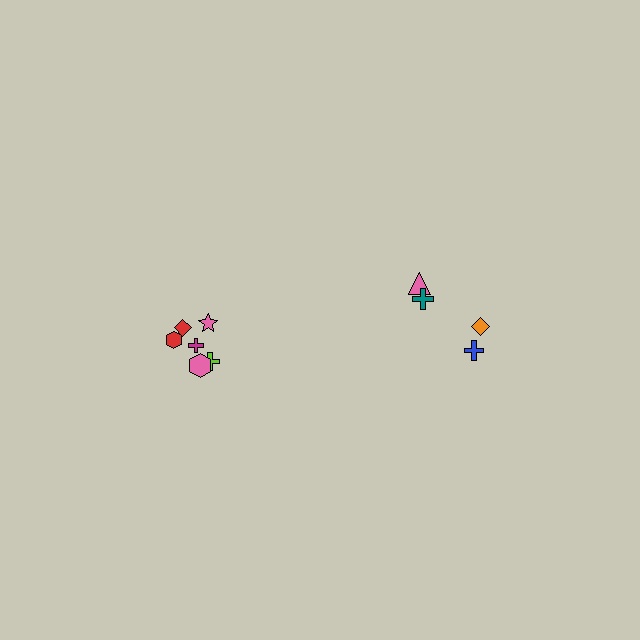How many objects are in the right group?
There are 4 objects.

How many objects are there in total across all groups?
There are 10 objects.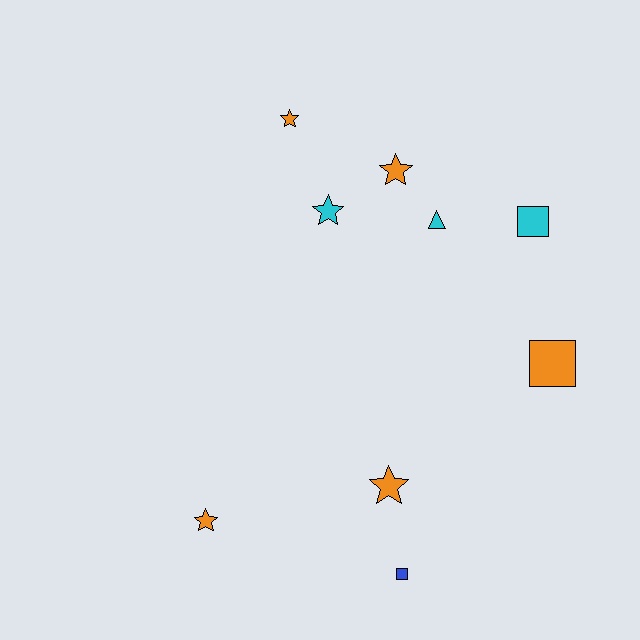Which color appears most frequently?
Orange, with 5 objects.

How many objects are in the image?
There are 9 objects.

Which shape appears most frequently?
Star, with 5 objects.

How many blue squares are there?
There is 1 blue square.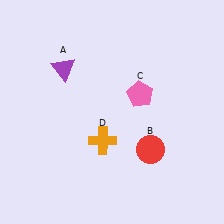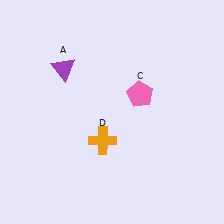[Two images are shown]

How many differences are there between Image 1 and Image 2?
There is 1 difference between the two images.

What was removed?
The red circle (B) was removed in Image 2.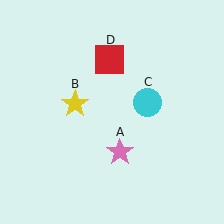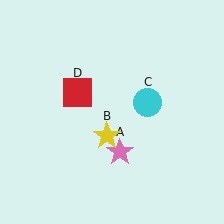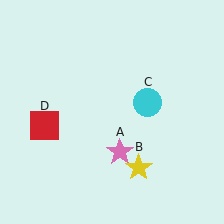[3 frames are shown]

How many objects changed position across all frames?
2 objects changed position: yellow star (object B), red square (object D).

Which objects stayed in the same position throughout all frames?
Pink star (object A) and cyan circle (object C) remained stationary.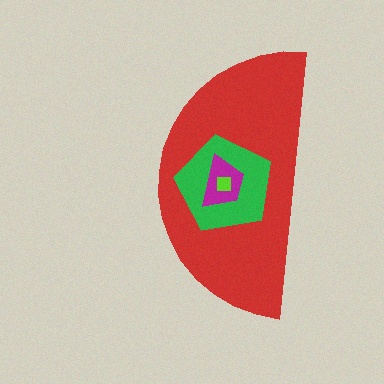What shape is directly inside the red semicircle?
The green pentagon.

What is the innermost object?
The lime square.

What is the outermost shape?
The red semicircle.